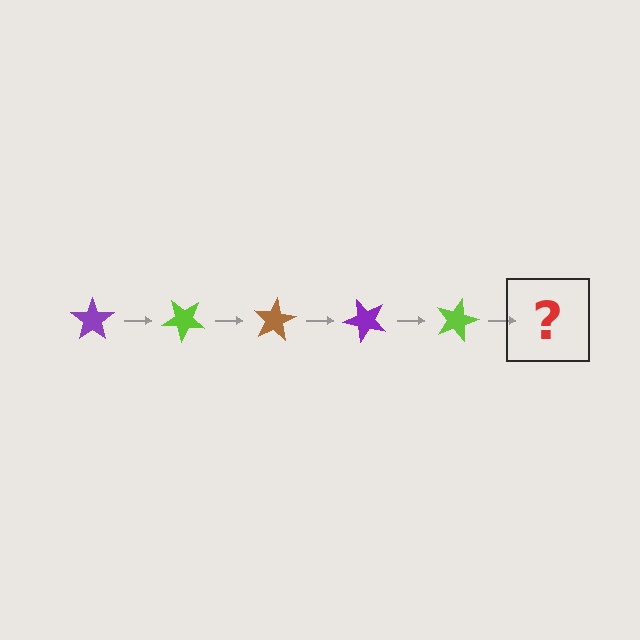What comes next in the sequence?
The next element should be a brown star, rotated 200 degrees from the start.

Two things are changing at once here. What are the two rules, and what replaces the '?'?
The two rules are that it rotates 40 degrees each step and the color cycles through purple, lime, and brown. The '?' should be a brown star, rotated 200 degrees from the start.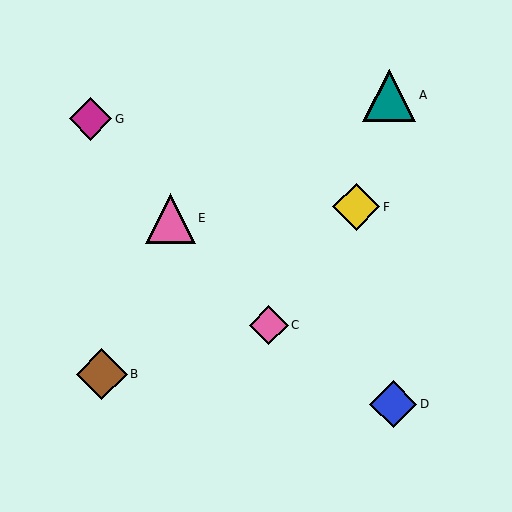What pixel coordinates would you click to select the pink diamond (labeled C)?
Click at (269, 325) to select the pink diamond C.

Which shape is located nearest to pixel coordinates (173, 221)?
The pink triangle (labeled E) at (171, 218) is nearest to that location.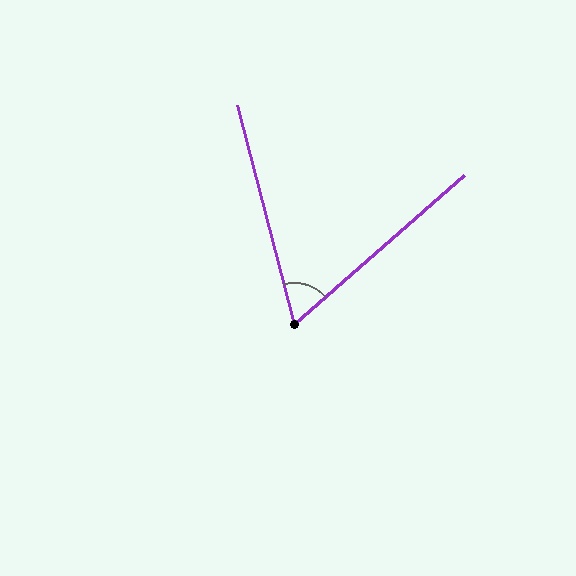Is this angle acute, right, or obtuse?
It is acute.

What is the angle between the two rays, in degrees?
Approximately 63 degrees.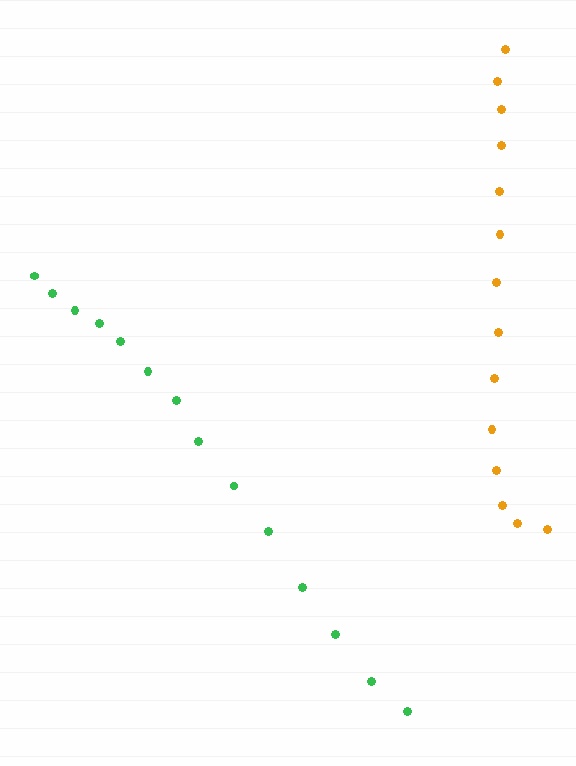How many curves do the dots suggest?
There are 2 distinct paths.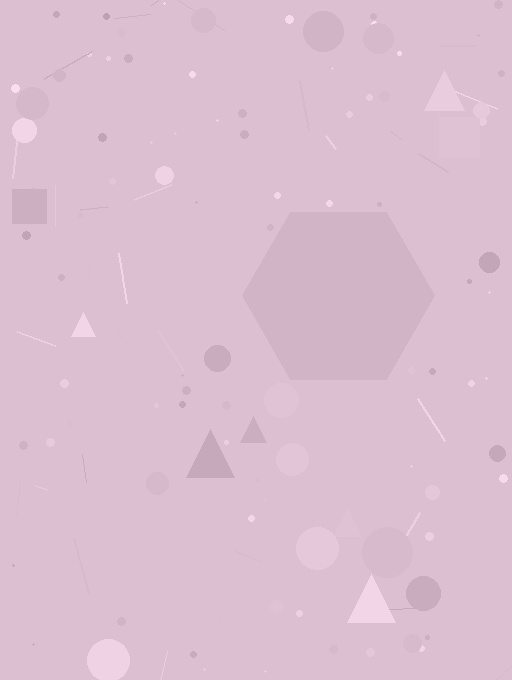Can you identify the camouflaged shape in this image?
The camouflaged shape is a hexagon.